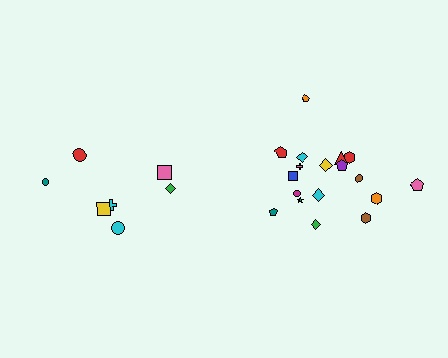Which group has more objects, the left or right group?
The right group.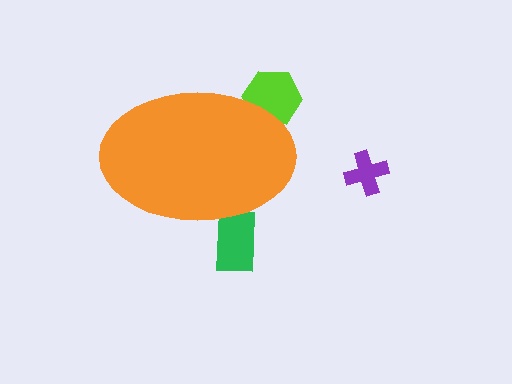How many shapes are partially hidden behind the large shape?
2 shapes are partially hidden.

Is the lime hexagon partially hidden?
Yes, the lime hexagon is partially hidden behind the orange ellipse.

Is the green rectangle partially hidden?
Yes, the green rectangle is partially hidden behind the orange ellipse.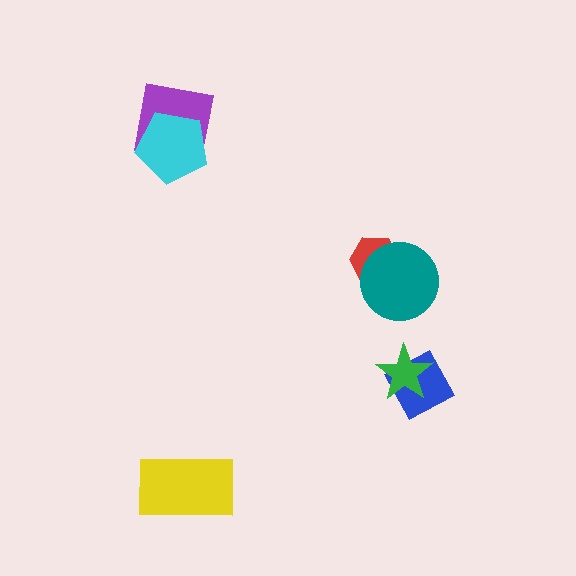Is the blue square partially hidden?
Yes, it is partially covered by another shape.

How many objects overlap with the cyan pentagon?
1 object overlaps with the cyan pentagon.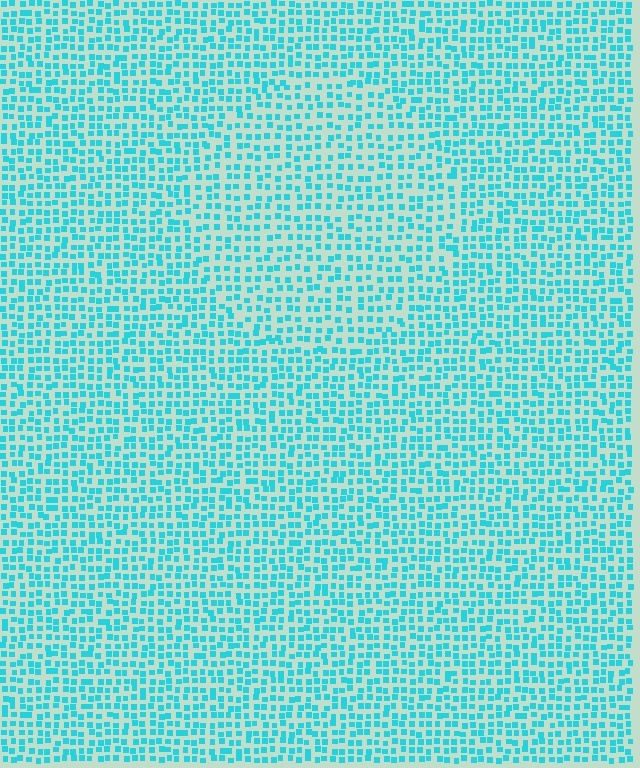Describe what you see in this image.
The image contains small cyan elements arranged at two different densities. A circle-shaped region is visible where the elements are less densely packed than the surrounding area.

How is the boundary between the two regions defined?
The boundary is defined by a change in element density (approximately 1.4x ratio). All elements are the same color, size, and shape.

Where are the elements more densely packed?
The elements are more densely packed outside the circle boundary.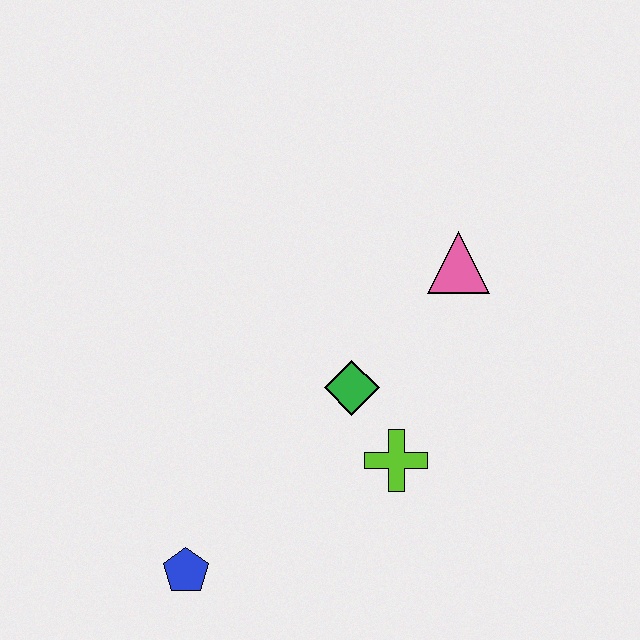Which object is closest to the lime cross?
The green diamond is closest to the lime cross.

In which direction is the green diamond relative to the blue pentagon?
The green diamond is above the blue pentagon.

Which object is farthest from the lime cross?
The blue pentagon is farthest from the lime cross.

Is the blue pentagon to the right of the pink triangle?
No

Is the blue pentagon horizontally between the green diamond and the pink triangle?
No